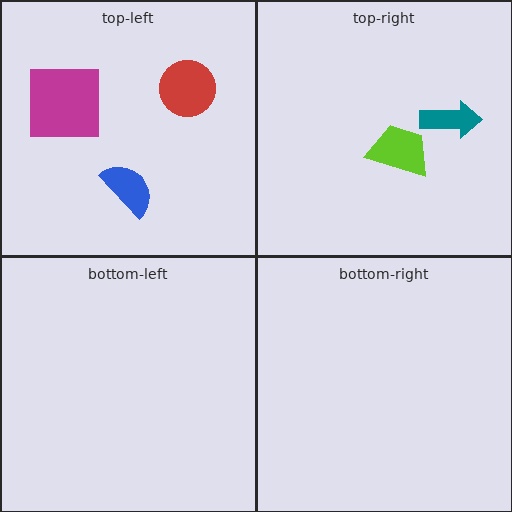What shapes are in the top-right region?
The teal arrow, the lime trapezoid.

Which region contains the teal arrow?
The top-right region.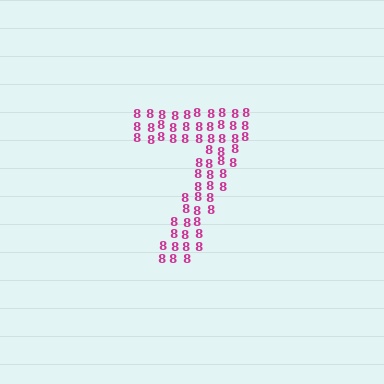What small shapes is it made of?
It is made of small digit 8's.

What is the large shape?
The large shape is the digit 7.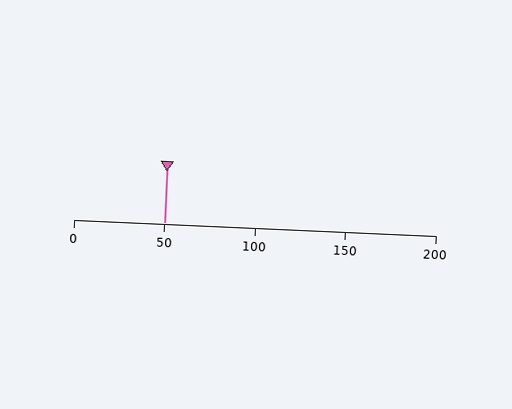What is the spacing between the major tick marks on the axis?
The major ticks are spaced 50 apart.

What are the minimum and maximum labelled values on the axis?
The axis runs from 0 to 200.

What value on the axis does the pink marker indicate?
The marker indicates approximately 50.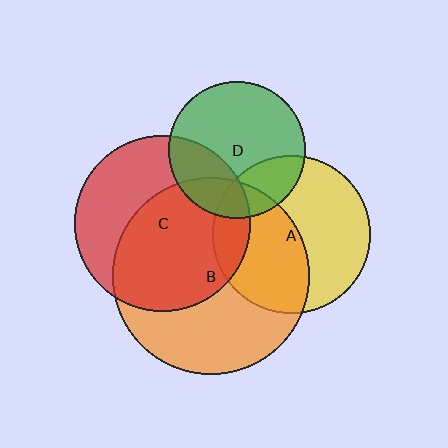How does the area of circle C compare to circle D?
Approximately 1.7 times.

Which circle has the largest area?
Circle B (orange).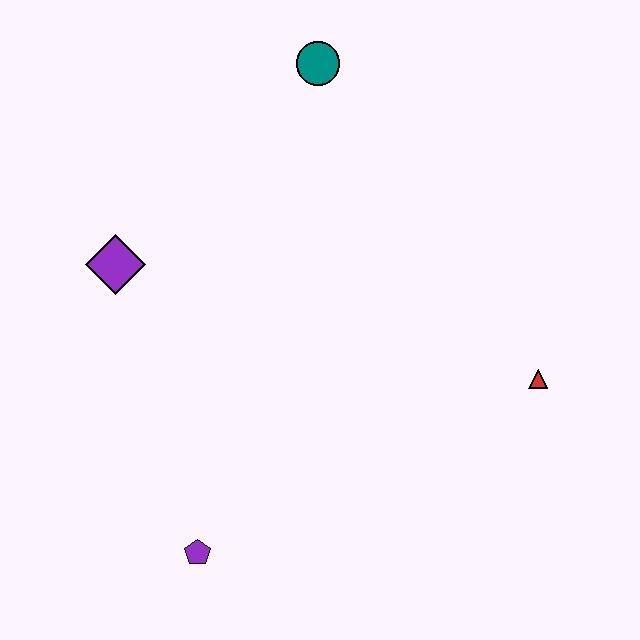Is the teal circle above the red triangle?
Yes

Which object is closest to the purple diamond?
The teal circle is closest to the purple diamond.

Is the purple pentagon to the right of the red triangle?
No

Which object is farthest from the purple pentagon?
The teal circle is farthest from the purple pentagon.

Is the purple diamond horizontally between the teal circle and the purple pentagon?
No